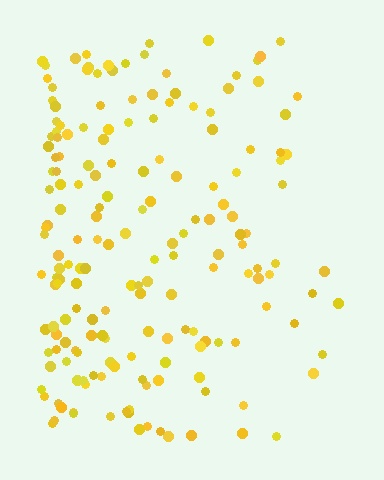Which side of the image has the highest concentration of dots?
The left.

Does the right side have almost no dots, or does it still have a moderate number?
Still a moderate number, just noticeably fewer than the left.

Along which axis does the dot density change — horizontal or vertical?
Horizontal.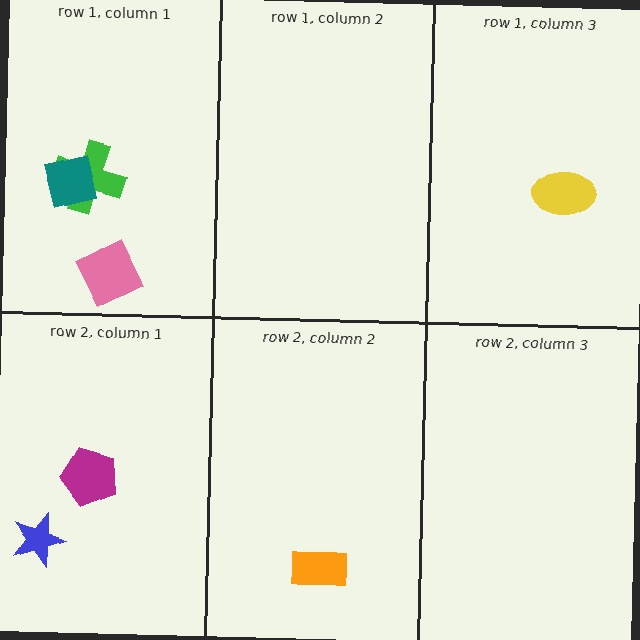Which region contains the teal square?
The row 1, column 1 region.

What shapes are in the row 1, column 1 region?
The pink square, the green cross, the teal square.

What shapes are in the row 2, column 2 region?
The orange rectangle.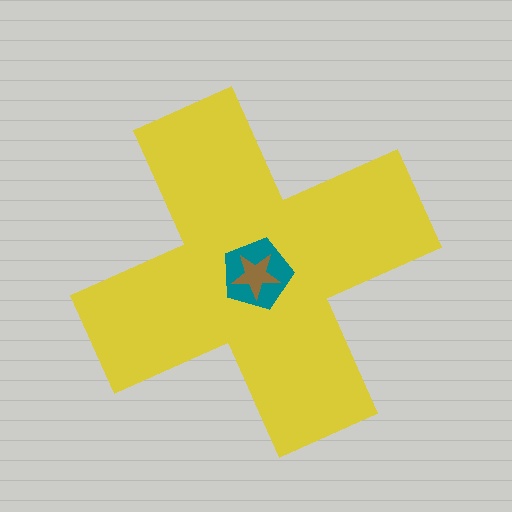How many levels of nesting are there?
3.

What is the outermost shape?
The yellow cross.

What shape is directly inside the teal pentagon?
The brown star.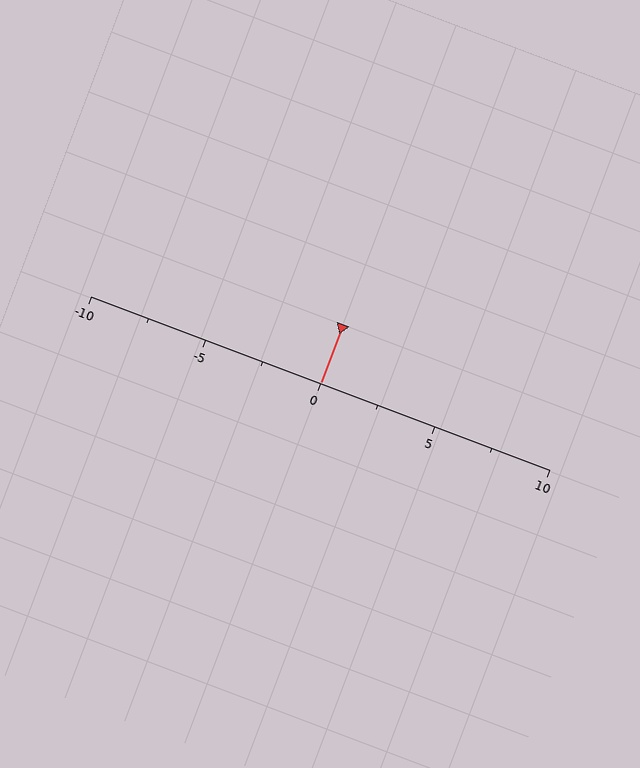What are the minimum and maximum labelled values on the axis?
The axis runs from -10 to 10.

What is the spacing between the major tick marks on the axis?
The major ticks are spaced 5 apart.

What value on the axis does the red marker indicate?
The marker indicates approximately 0.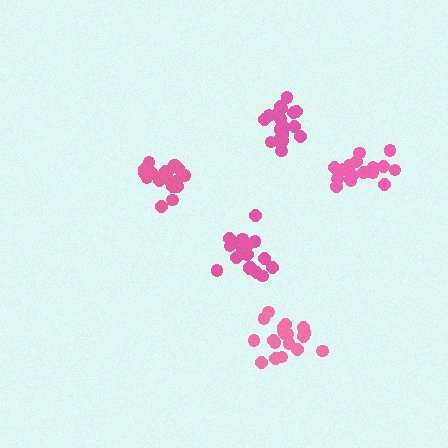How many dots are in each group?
Group 1: 17 dots, Group 2: 19 dots, Group 3: 20 dots, Group 4: 20 dots, Group 5: 18 dots (94 total).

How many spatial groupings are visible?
There are 5 spatial groupings.